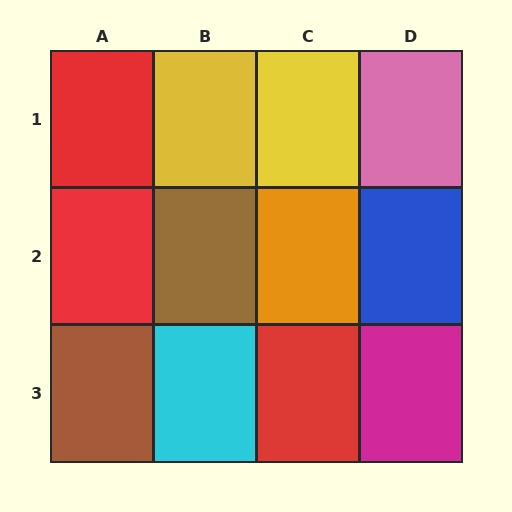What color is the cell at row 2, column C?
Orange.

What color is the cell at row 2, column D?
Blue.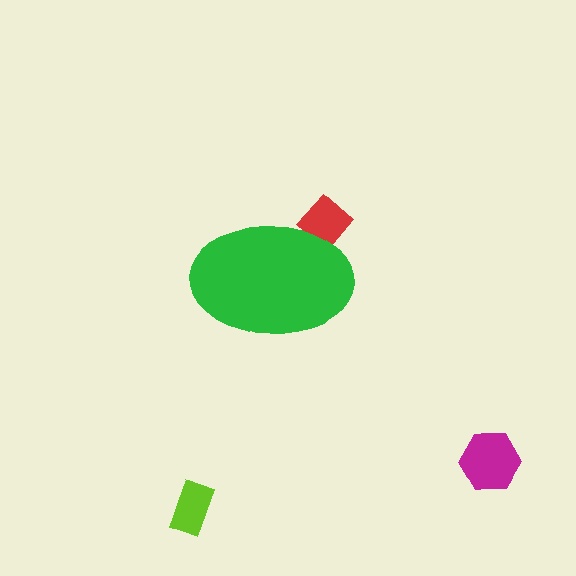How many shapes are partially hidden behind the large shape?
1 shape is partially hidden.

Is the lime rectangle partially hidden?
No, the lime rectangle is fully visible.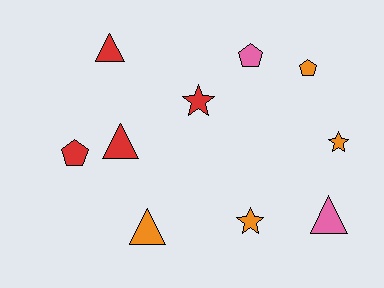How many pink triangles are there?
There is 1 pink triangle.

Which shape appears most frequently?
Triangle, with 4 objects.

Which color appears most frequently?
Red, with 4 objects.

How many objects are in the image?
There are 10 objects.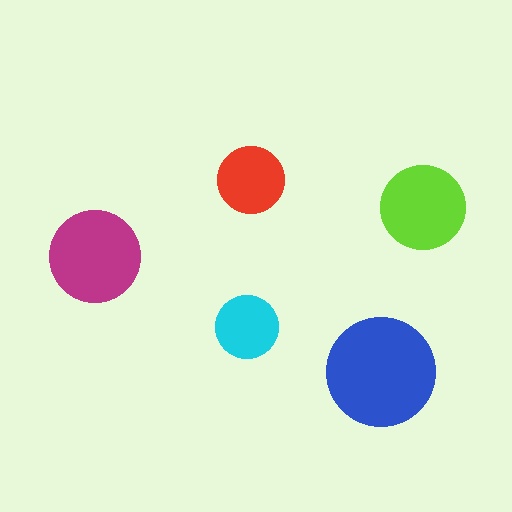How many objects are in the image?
There are 5 objects in the image.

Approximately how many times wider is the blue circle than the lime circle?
About 1.5 times wider.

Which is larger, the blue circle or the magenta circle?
The blue one.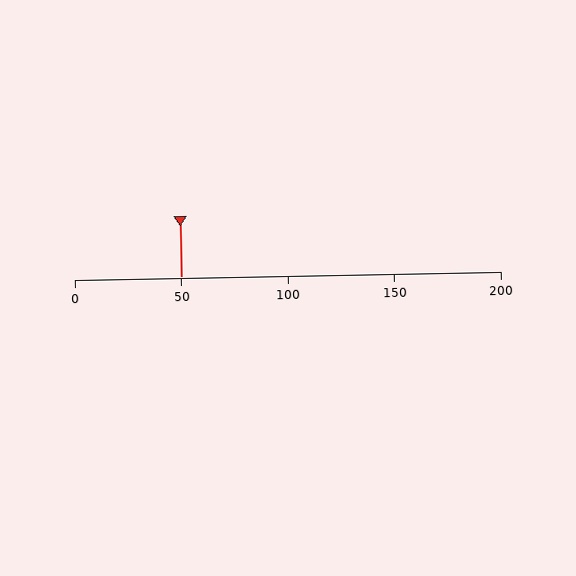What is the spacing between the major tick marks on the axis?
The major ticks are spaced 50 apart.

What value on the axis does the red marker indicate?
The marker indicates approximately 50.